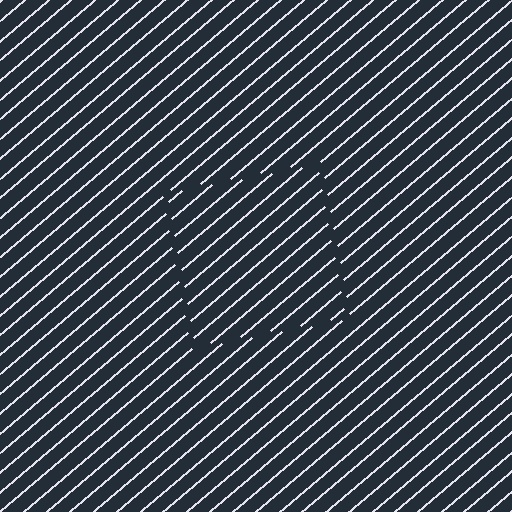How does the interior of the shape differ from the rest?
The interior of the shape contains the same grating, shifted by half a period — the contour is defined by the phase discontinuity where line-ends from the inner and outer gratings abut.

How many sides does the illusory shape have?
4 sides — the line-ends trace a square.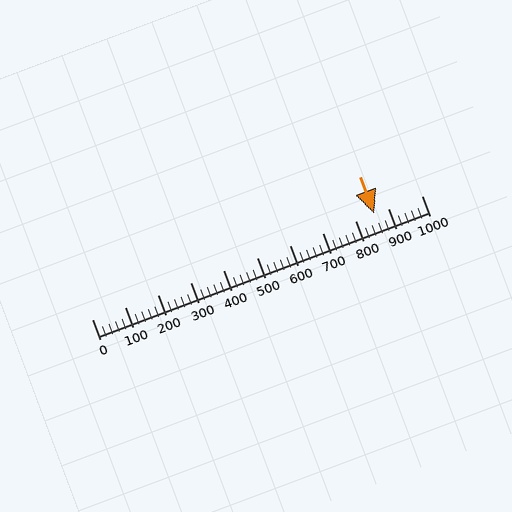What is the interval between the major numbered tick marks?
The major tick marks are spaced 100 units apart.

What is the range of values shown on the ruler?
The ruler shows values from 0 to 1000.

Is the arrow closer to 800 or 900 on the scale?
The arrow is closer to 900.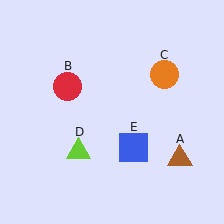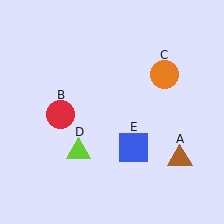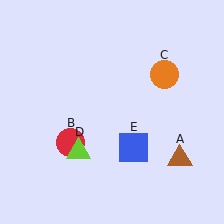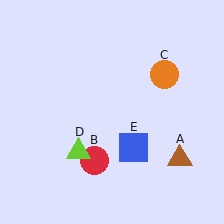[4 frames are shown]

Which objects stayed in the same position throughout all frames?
Brown triangle (object A) and orange circle (object C) and lime triangle (object D) and blue square (object E) remained stationary.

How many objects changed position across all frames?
1 object changed position: red circle (object B).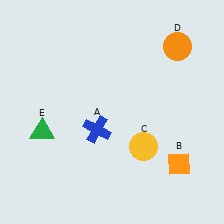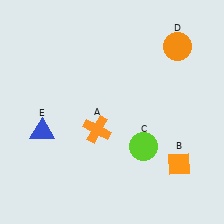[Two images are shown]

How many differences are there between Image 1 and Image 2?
There are 3 differences between the two images.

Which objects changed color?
A changed from blue to orange. C changed from yellow to lime. E changed from green to blue.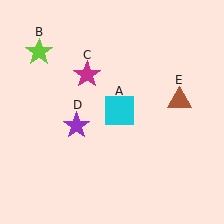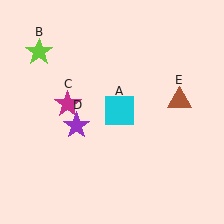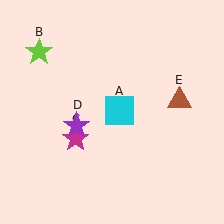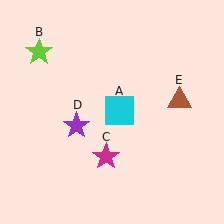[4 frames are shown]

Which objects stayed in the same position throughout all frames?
Cyan square (object A) and lime star (object B) and purple star (object D) and brown triangle (object E) remained stationary.